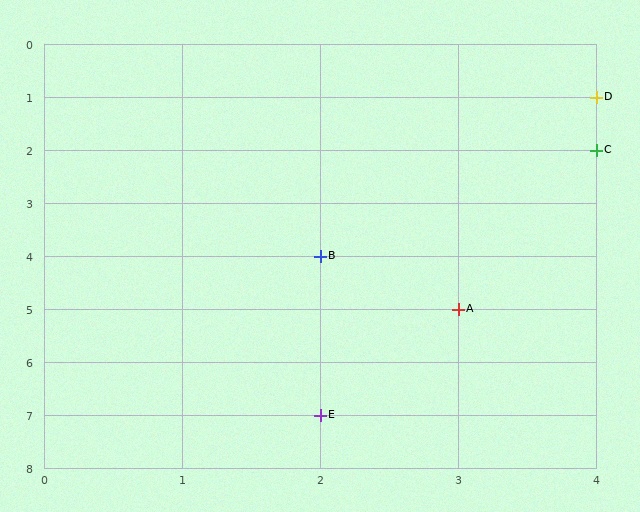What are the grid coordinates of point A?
Point A is at grid coordinates (3, 5).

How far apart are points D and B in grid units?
Points D and B are 2 columns and 3 rows apart (about 3.6 grid units diagonally).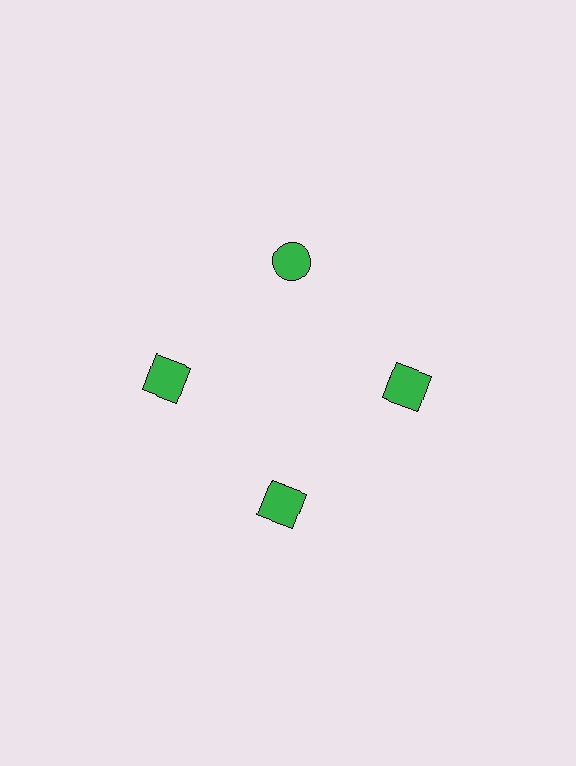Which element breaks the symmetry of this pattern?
The green circle at roughly the 12 o'clock position breaks the symmetry. All other shapes are green squares.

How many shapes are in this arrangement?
There are 4 shapes arranged in a ring pattern.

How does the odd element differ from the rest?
It has a different shape: circle instead of square.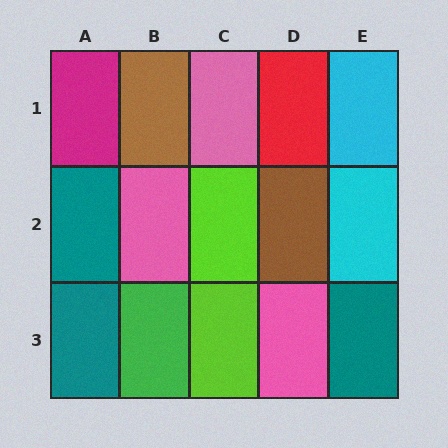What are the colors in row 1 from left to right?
Magenta, brown, pink, red, cyan.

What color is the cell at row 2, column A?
Teal.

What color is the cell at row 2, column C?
Lime.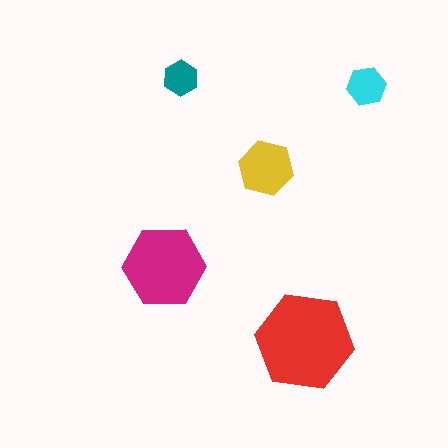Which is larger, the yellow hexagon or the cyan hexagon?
The yellow one.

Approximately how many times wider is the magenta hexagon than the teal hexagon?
About 2.5 times wider.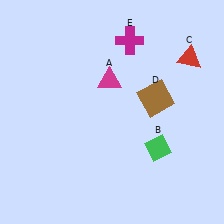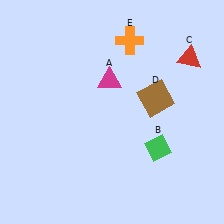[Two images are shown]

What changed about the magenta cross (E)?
In Image 1, E is magenta. In Image 2, it changed to orange.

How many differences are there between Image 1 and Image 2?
There is 1 difference between the two images.